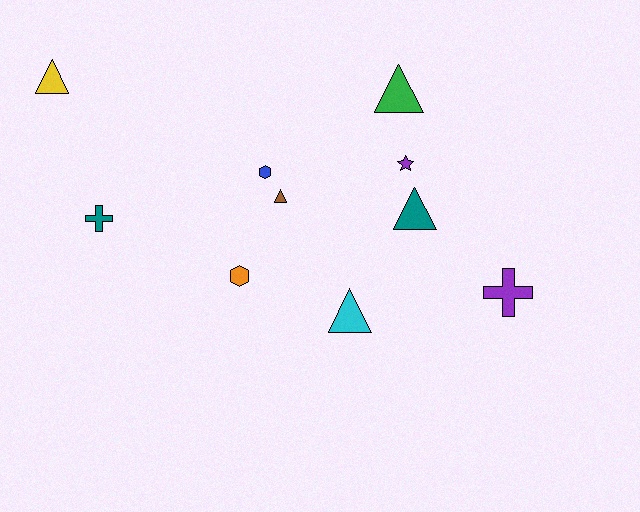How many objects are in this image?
There are 10 objects.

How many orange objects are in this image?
There is 1 orange object.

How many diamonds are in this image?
There are no diamonds.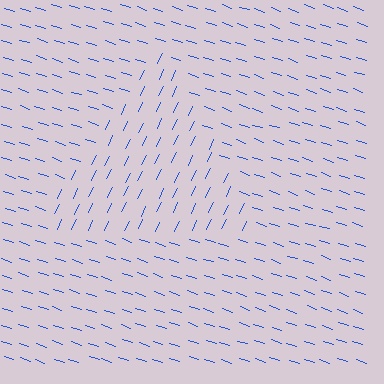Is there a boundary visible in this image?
Yes, there is a texture boundary formed by a change in line orientation.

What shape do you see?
I see a triangle.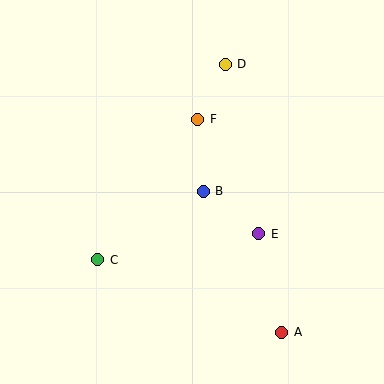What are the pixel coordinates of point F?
Point F is at (198, 119).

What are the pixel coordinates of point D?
Point D is at (225, 64).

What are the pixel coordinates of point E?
Point E is at (259, 234).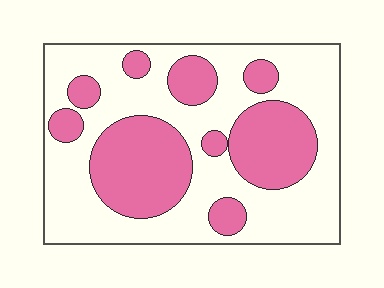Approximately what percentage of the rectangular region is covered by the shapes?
Approximately 35%.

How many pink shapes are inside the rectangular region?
9.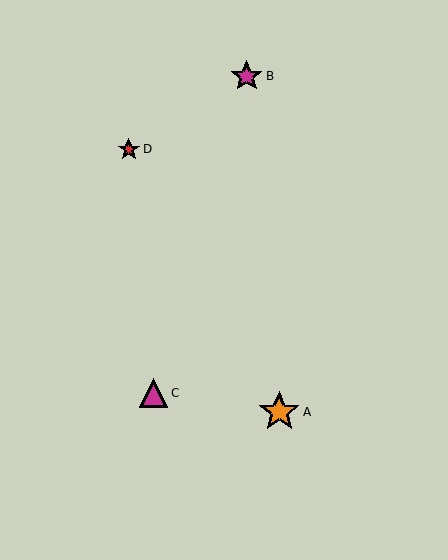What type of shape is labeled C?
Shape C is a magenta triangle.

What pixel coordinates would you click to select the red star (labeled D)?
Click at (129, 149) to select the red star D.